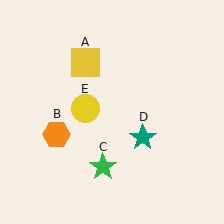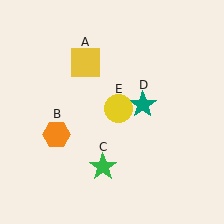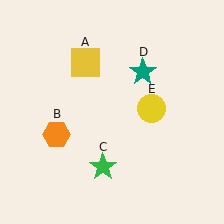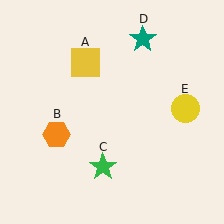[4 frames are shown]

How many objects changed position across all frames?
2 objects changed position: teal star (object D), yellow circle (object E).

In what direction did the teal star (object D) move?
The teal star (object D) moved up.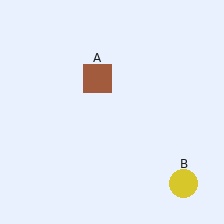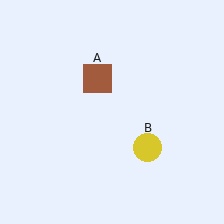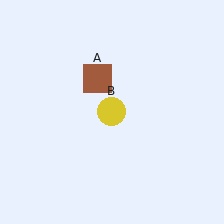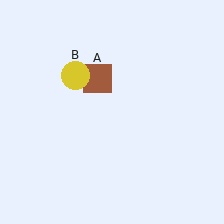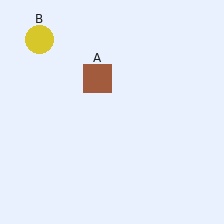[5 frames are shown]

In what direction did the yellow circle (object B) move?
The yellow circle (object B) moved up and to the left.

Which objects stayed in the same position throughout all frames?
Brown square (object A) remained stationary.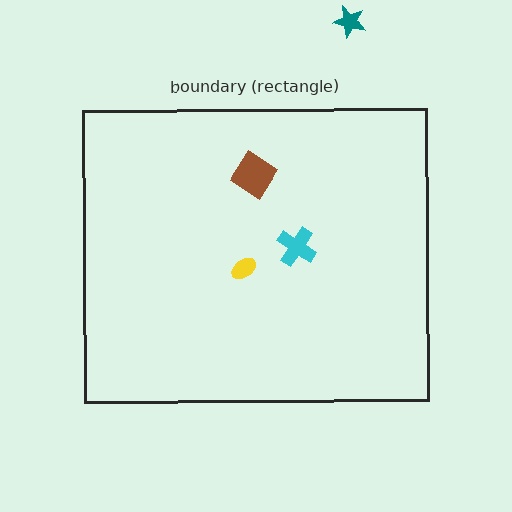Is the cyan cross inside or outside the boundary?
Inside.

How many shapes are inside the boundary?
3 inside, 1 outside.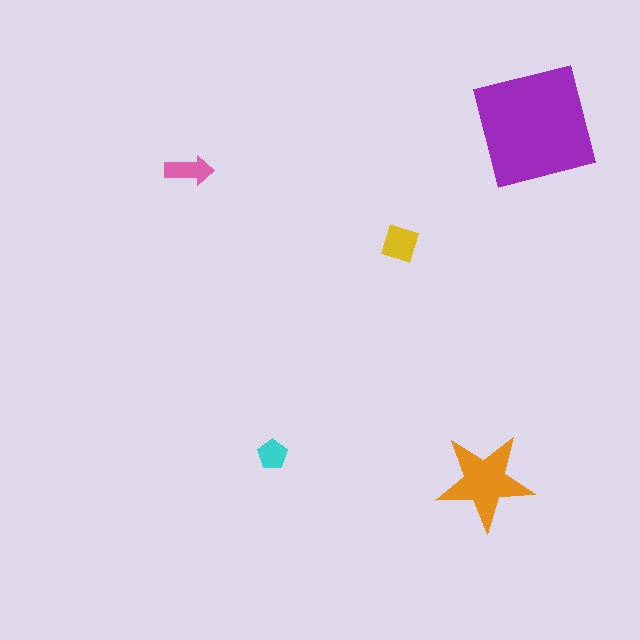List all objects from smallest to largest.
The cyan pentagon, the pink arrow, the yellow diamond, the orange star, the purple square.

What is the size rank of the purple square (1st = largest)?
1st.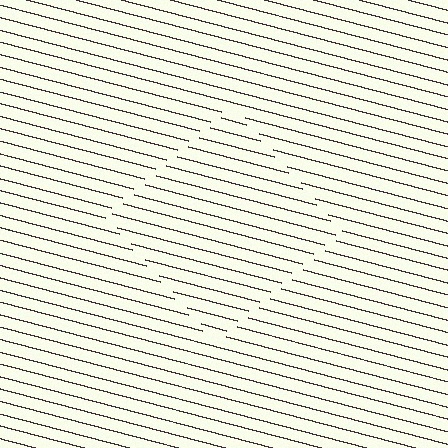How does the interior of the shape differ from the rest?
The interior of the shape contains the same grating, shifted by half a period — the contour is defined by the phase discontinuity where line-ends from the inner and outer gratings abut.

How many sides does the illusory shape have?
4 sides — the line-ends trace a square.